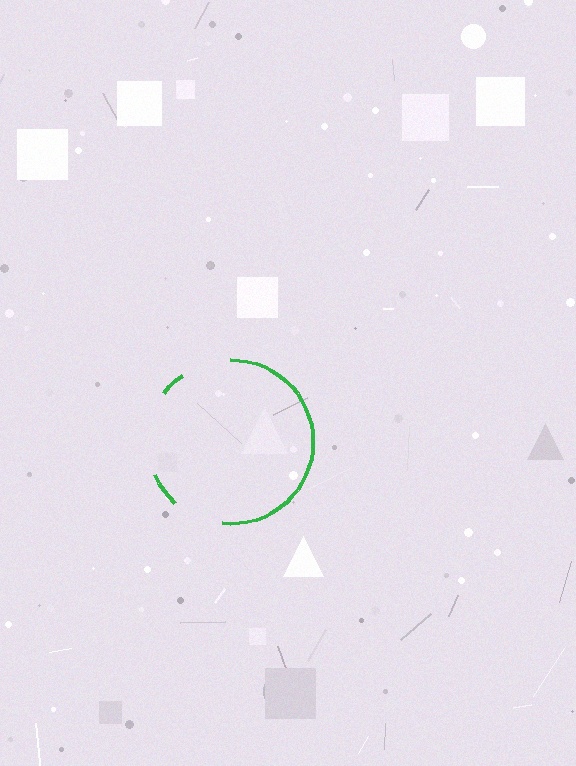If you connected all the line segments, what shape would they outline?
They would outline a circle.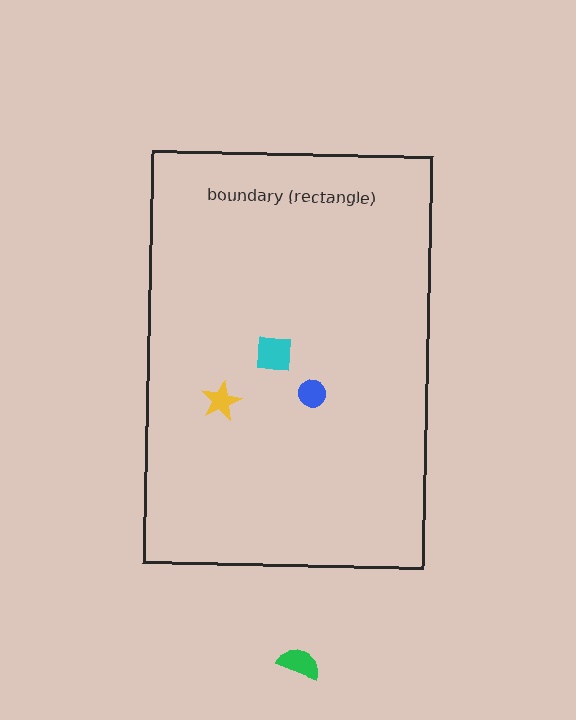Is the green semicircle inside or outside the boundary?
Outside.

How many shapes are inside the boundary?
3 inside, 1 outside.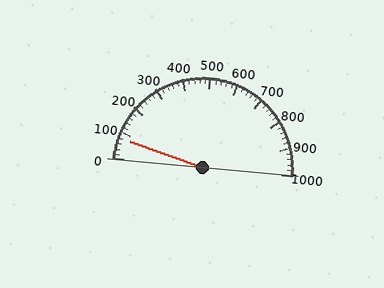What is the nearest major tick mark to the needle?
The nearest major tick mark is 100.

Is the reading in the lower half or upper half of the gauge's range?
The reading is in the lower half of the range (0 to 1000).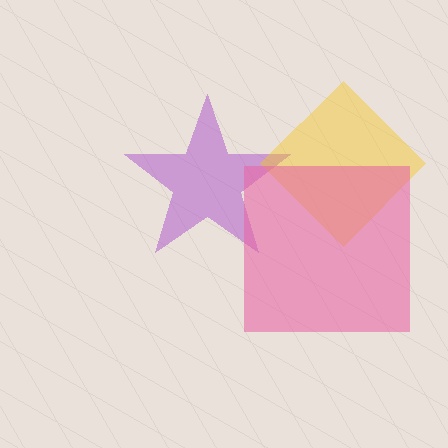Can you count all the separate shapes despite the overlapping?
Yes, there are 3 separate shapes.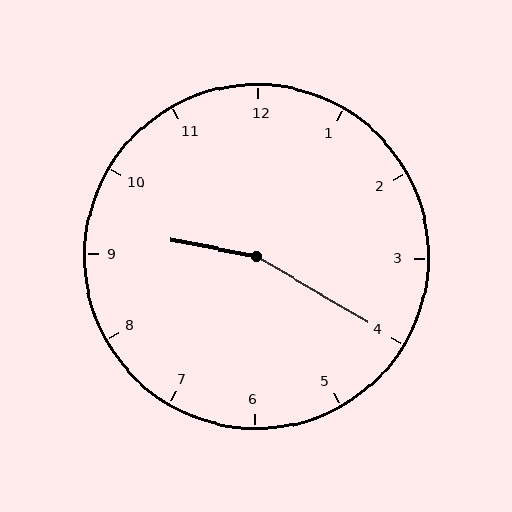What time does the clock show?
9:20.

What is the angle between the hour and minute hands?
Approximately 160 degrees.